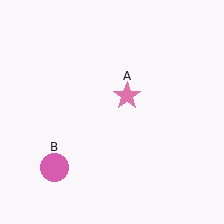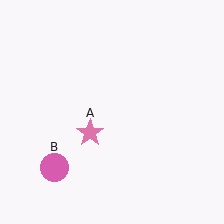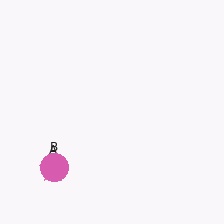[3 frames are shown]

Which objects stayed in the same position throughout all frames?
Pink circle (object B) remained stationary.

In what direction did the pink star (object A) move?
The pink star (object A) moved down and to the left.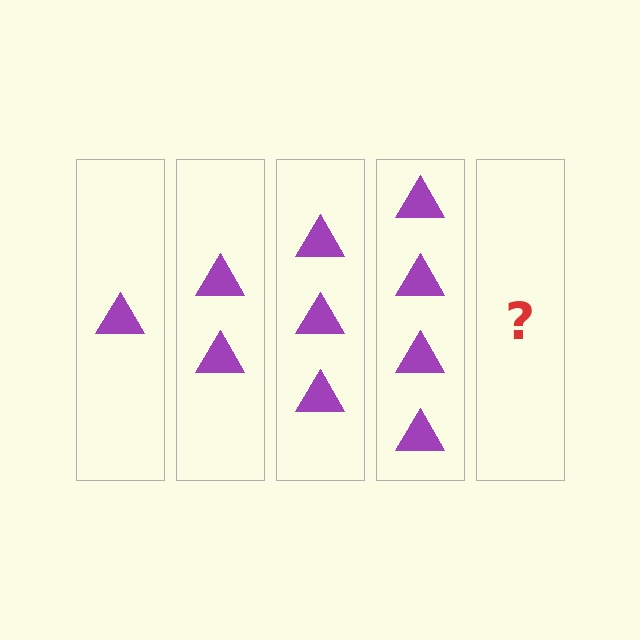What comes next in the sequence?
The next element should be 5 triangles.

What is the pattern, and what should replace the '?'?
The pattern is that each step adds one more triangle. The '?' should be 5 triangles.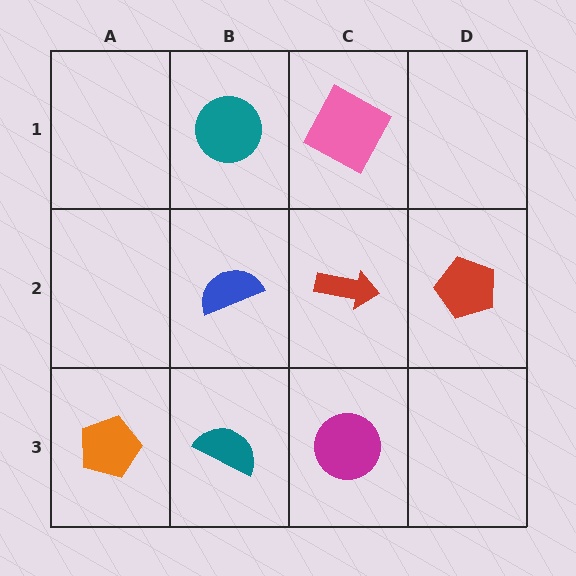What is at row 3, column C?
A magenta circle.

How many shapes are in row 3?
3 shapes.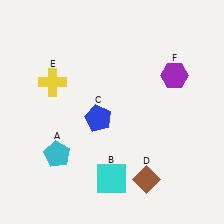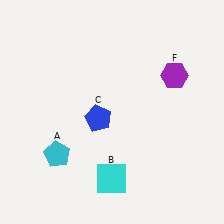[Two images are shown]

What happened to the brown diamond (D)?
The brown diamond (D) was removed in Image 2. It was in the bottom-right area of Image 1.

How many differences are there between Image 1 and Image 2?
There are 2 differences between the two images.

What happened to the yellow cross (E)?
The yellow cross (E) was removed in Image 2. It was in the top-left area of Image 1.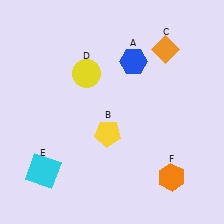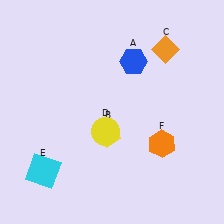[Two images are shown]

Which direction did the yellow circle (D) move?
The yellow circle (D) moved down.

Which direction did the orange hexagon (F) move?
The orange hexagon (F) moved up.